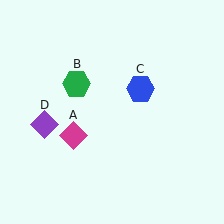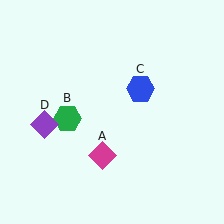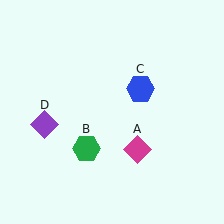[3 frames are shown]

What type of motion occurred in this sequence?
The magenta diamond (object A), green hexagon (object B) rotated counterclockwise around the center of the scene.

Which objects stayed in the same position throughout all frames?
Blue hexagon (object C) and purple diamond (object D) remained stationary.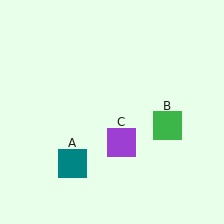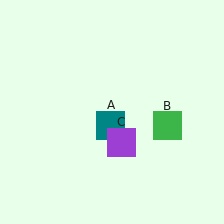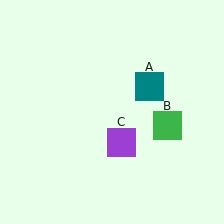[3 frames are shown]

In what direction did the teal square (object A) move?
The teal square (object A) moved up and to the right.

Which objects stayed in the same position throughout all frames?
Green square (object B) and purple square (object C) remained stationary.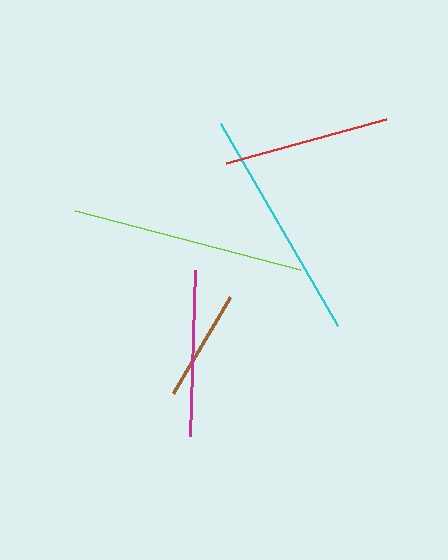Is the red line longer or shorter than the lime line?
The lime line is longer than the red line.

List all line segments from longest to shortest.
From longest to shortest: cyan, lime, red, magenta, brown.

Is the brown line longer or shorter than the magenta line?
The magenta line is longer than the brown line.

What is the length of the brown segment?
The brown segment is approximately 111 pixels long.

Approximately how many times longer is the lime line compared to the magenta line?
The lime line is approximately 1.4 times the length of the magenta line.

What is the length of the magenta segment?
The magenta segment is approximately 165 pixels long.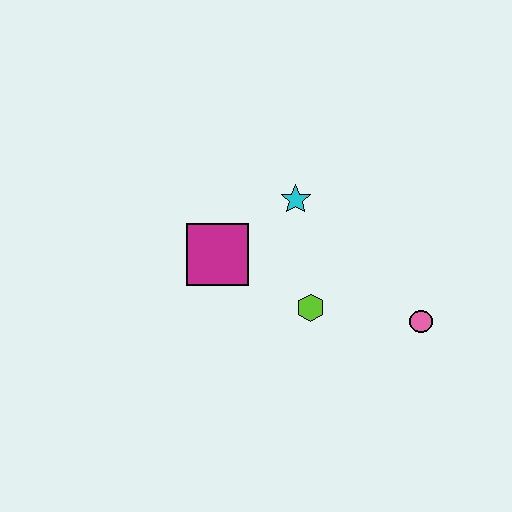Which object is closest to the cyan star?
The magenta square is closest to the cyan star.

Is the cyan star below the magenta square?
No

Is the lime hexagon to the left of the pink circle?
Yes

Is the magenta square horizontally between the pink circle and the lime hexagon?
No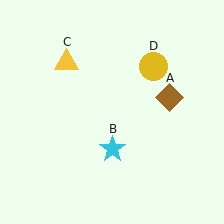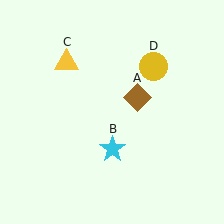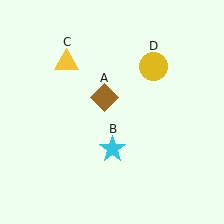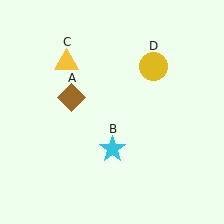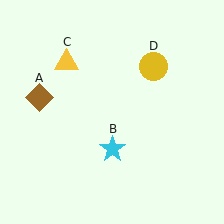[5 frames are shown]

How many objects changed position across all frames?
1 object changed position: brown diamond (object A).